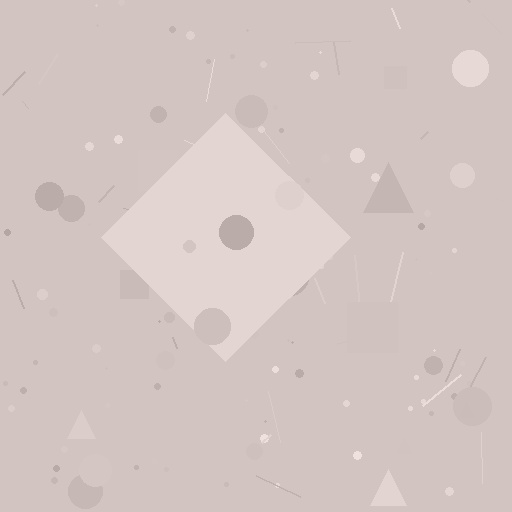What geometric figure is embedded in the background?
A diamond is embedded in the background.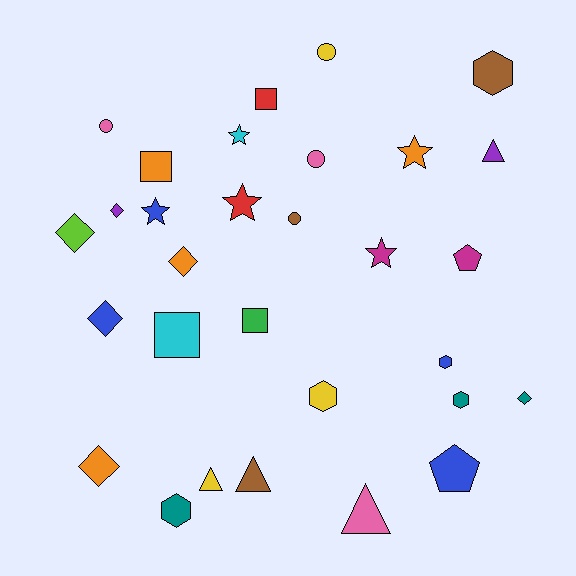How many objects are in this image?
There are 30 objects.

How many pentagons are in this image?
There are 2 pentagons.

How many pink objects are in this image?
There are 3 pink objects.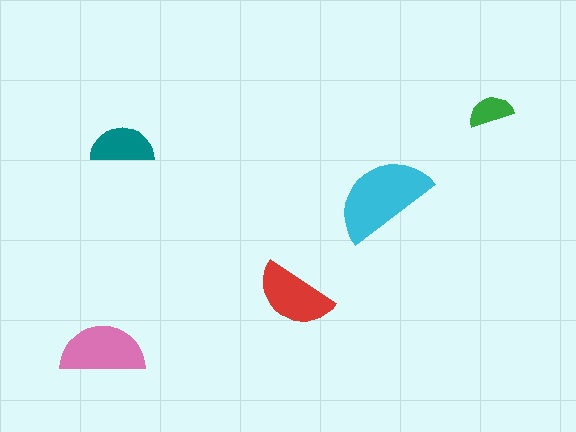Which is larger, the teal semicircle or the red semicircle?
The red one.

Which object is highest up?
The green semicircle is topmost.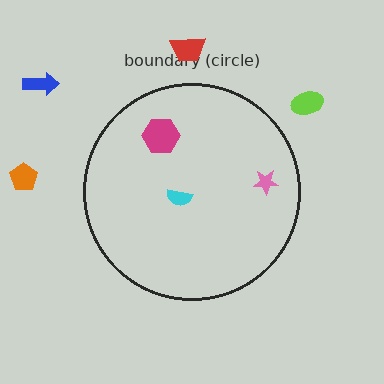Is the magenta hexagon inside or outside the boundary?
Inside.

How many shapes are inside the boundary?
3 inside, 4 outside.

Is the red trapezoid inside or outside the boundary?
Outside.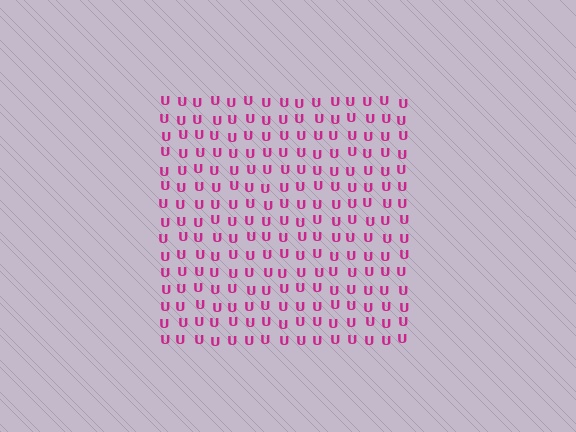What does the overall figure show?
The overall figure shows a square.